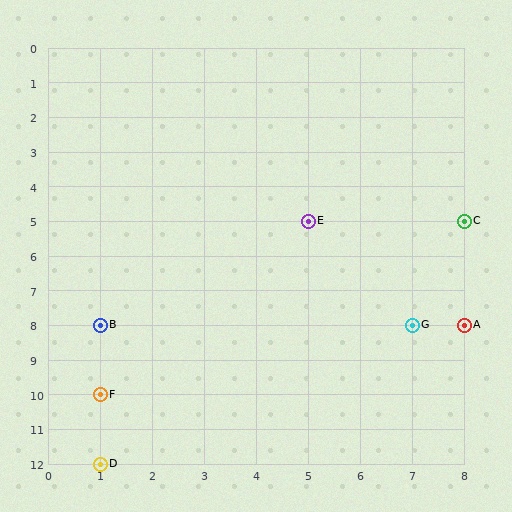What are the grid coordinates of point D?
Point D is at grid coordinates (1, 12).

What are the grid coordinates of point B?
Point B is at grid coordinates (1, 8).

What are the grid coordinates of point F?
Point F is at grid coordinates (1, 10).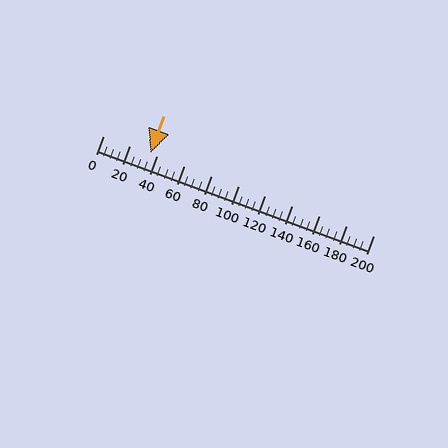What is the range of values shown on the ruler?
The ruler shows values from 0 to 200.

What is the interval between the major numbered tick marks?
The major tick marks are spaced 20 units apart.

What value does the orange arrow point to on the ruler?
The orange arrow points to approximately 35.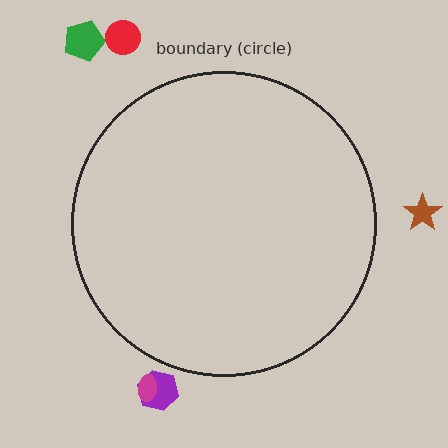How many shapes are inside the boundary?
0 inside, 5 outside.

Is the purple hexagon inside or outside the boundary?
Outside.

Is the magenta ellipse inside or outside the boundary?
Outside.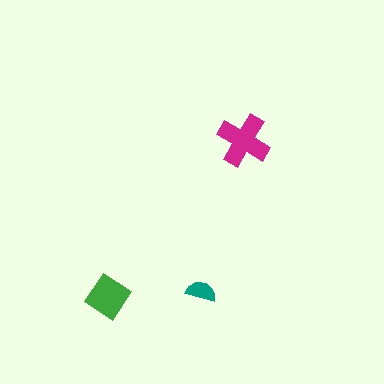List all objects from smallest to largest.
The teal semicircle, the green diamond, the magenta cross.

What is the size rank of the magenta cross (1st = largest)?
1st.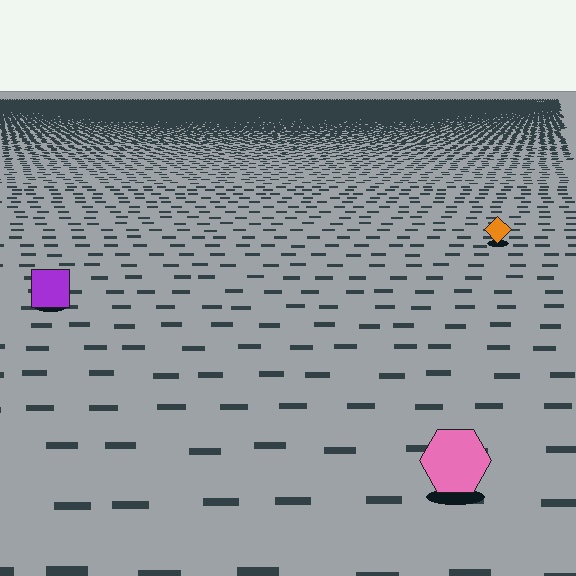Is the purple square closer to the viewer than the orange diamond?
Yes. The purple square is closer — you can tell from the texture gradient: the ground texture is coarser near it.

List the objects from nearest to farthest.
From nearest to farthest: the pink hexagon, the purple square, the orange diamond.